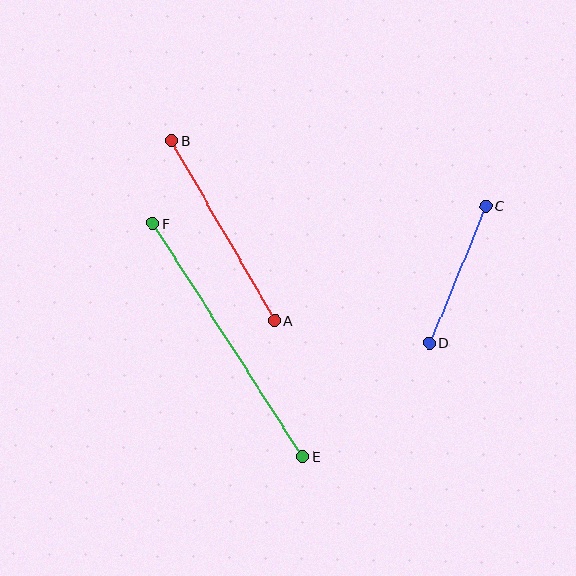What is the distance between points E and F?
The distance is approximately 277 pixels.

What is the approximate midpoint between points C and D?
The midpoint is at approximately (458, 274) pixels.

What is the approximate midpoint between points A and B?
The midpoint is at approximately (223, 231) pixels.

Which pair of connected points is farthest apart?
Points E and F are farthest apart.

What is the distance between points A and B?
The distance is approximately 207 pixels.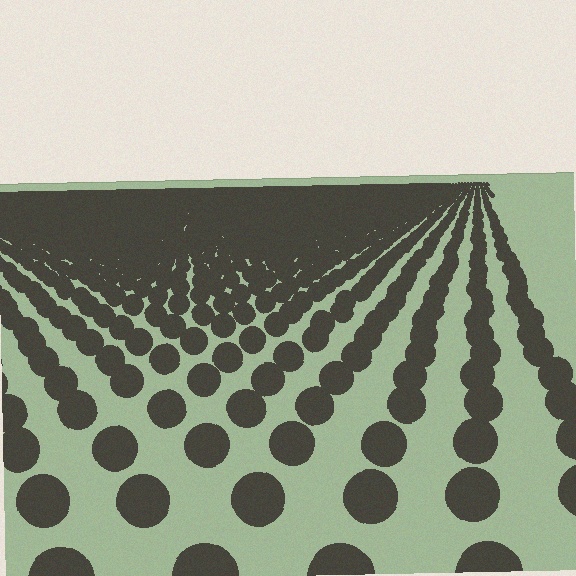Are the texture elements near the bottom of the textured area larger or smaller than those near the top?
Larger. Near the bottom, elements are closer to the viewer and appear at a bigger on-screen size.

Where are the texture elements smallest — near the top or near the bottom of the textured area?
Near the top.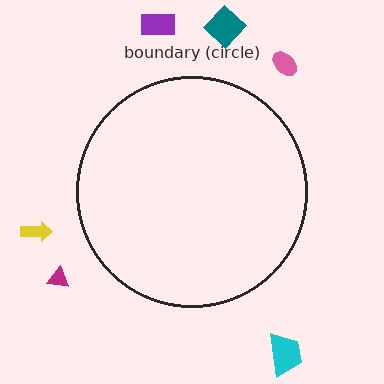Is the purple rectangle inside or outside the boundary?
Outside.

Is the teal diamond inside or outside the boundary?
Outside.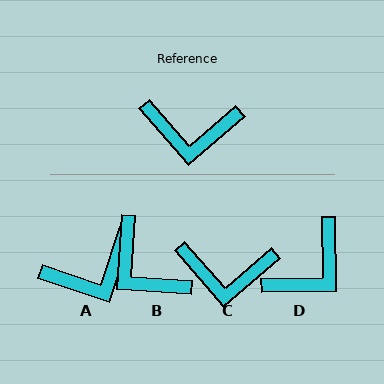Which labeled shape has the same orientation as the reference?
C.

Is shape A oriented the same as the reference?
No, it is off by about 30 degrees.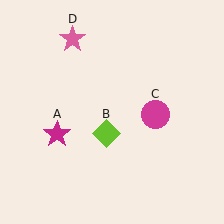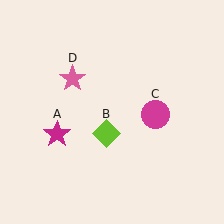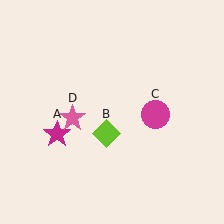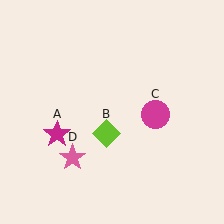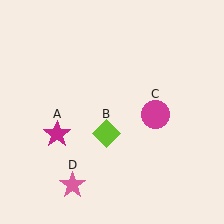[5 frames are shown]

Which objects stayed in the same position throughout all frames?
Magenta star (object A) and lime diamond (object B) and magenta circle (object C) remained stationary.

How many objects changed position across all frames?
1 object changed position: pink star (object D).